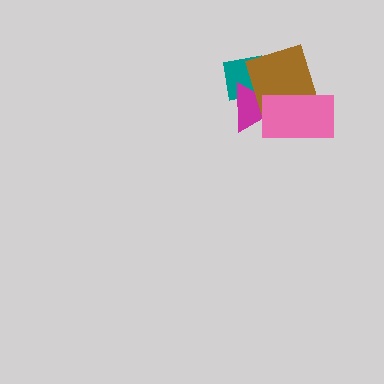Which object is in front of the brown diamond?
The pink rectangle is in front of the brown diamond.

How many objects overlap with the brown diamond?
3 objects overlap with the brown diamond.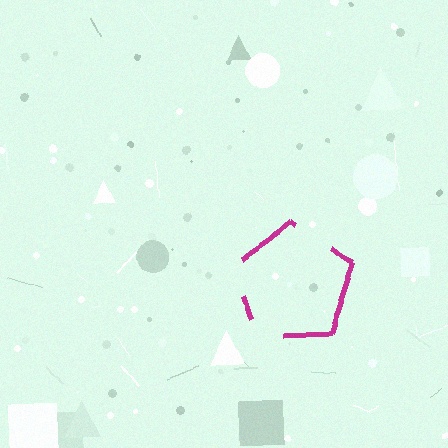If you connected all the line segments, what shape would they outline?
They would outline a pentagon.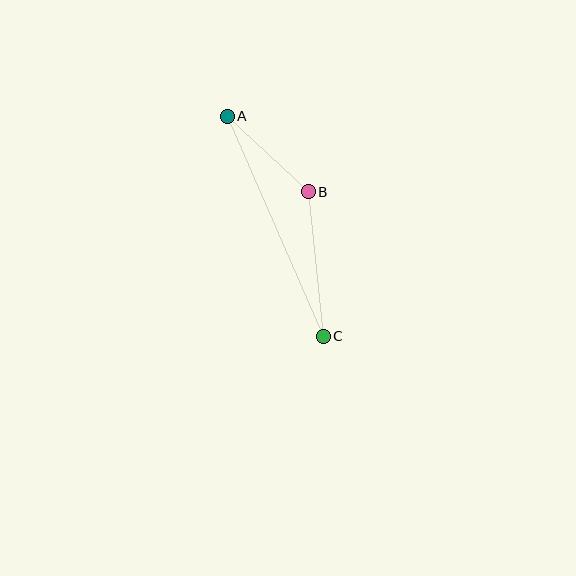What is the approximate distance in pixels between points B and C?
The distance between B and C is approximately 145 pixels.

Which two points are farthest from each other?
Points A and C are farthest from each other.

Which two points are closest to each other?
Points A and B are closest to each other.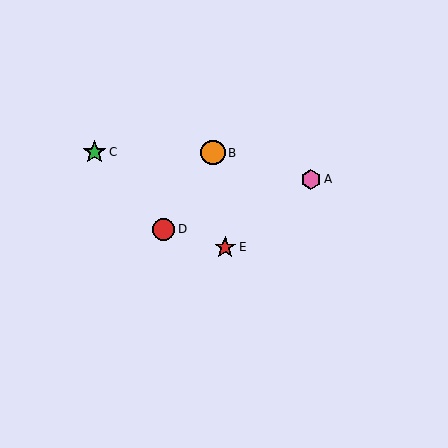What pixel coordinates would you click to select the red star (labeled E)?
Click at (225, 247) to select the red star E.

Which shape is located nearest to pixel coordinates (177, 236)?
The red circle (labeled D) at (163, 229) is nearest to that location.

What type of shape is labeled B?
Shape B is an orange circle.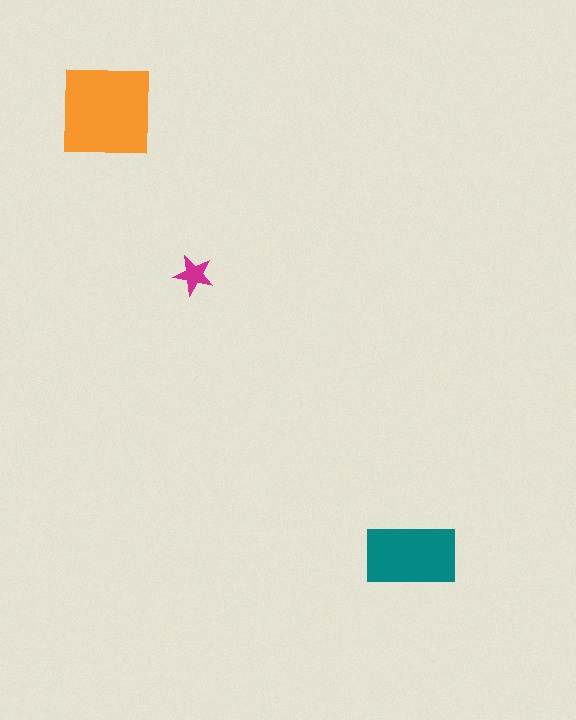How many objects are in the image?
There are 3 objects in the image.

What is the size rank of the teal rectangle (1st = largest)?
2nd.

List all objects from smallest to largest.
The magenta star, the teal rectangle, the orange square.